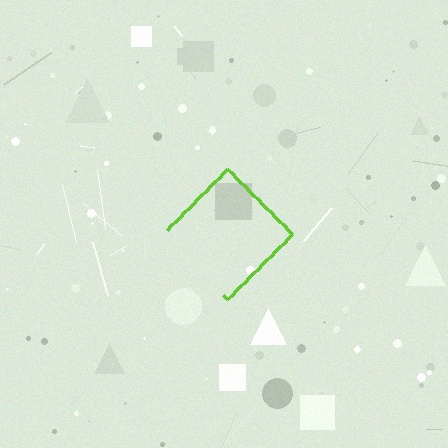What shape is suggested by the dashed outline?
The dashed outline suggests a diamond.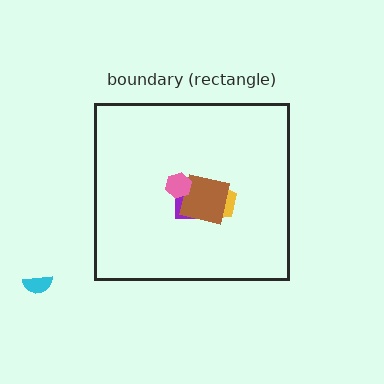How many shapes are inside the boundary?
5 inside, 1 outside.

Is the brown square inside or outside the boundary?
Inside.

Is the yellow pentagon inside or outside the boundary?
Inside.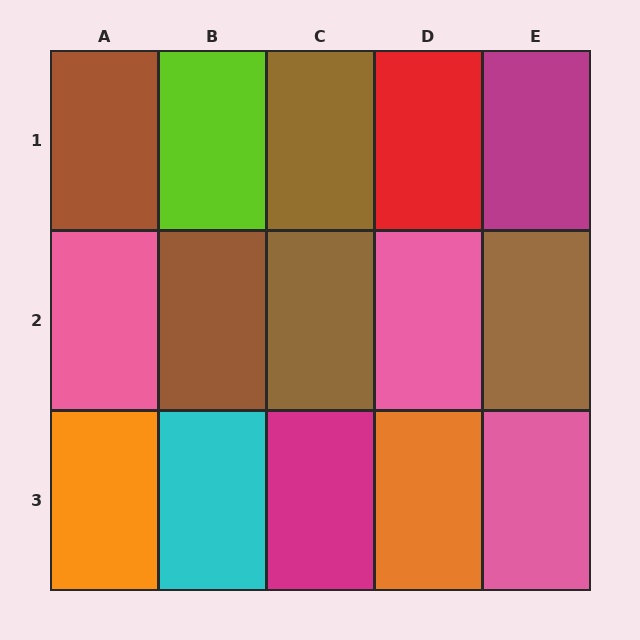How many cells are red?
1 cell is red.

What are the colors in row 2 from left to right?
Pink, brown, brown, pink, brown.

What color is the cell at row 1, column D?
Red.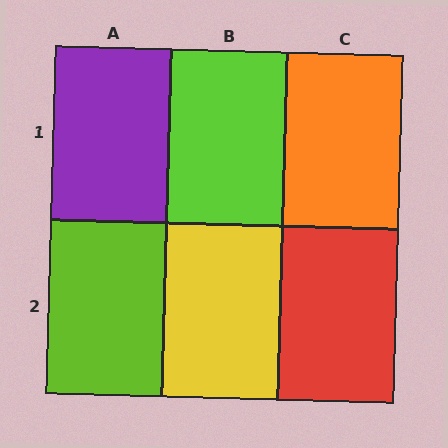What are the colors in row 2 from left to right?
Lime, yellow, red.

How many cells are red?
1 cell is red.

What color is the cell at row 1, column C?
Orange.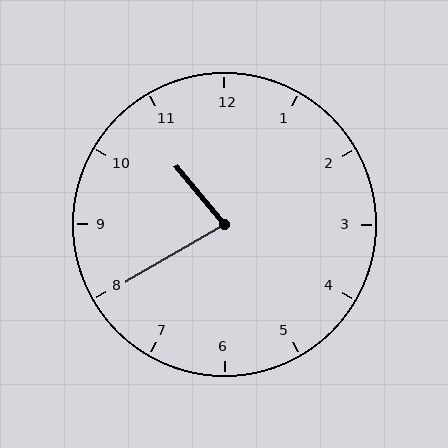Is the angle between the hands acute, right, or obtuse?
It is acute.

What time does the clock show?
10:40.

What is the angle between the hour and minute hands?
Approximately 80 degrees.